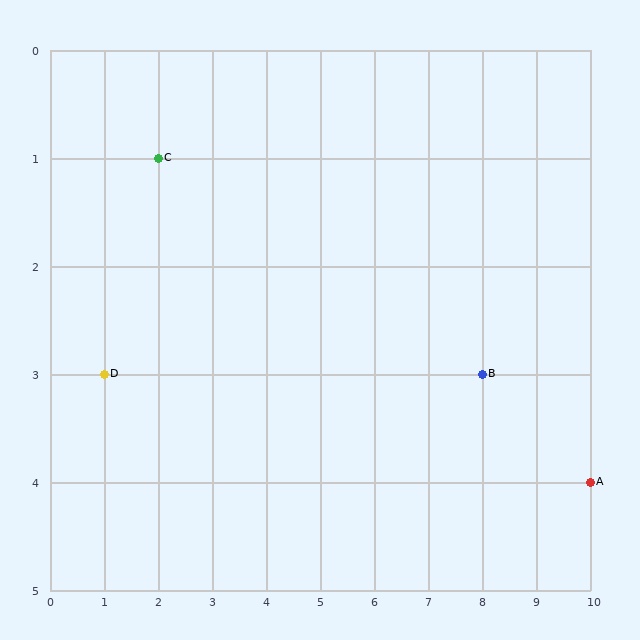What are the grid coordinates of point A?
Point A is at grid coordinates (10, 4).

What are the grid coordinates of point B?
Point B is at grid coordinates (8, 3).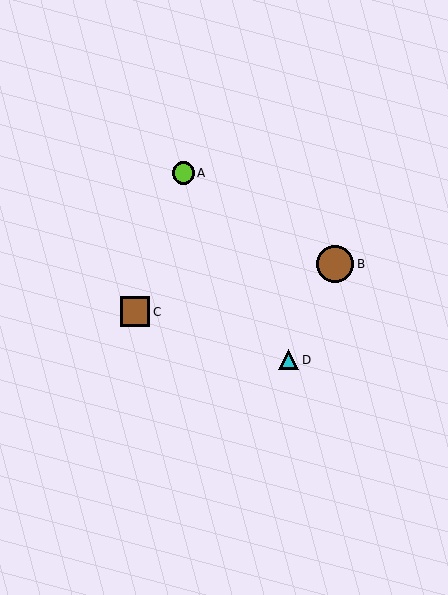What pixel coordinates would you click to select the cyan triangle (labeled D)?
Click at (289, 360) to select the cyan triangle D.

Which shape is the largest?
The brown circle (labeled B) is the largest.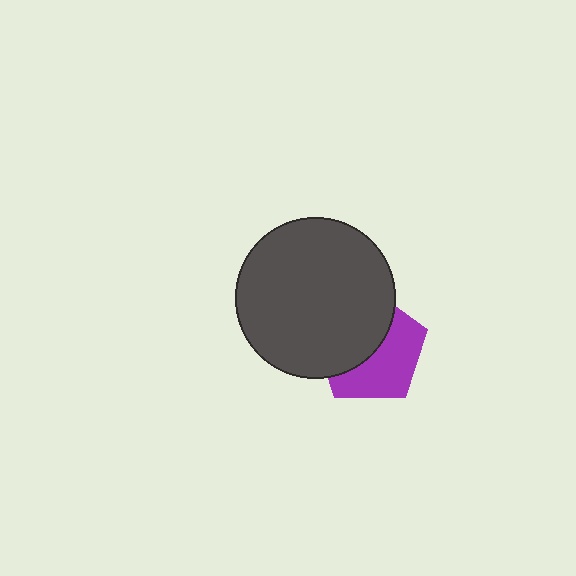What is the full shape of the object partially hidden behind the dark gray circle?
The partially hidden object is a purple pentagon.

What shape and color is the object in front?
The object in front is a dark gray circle.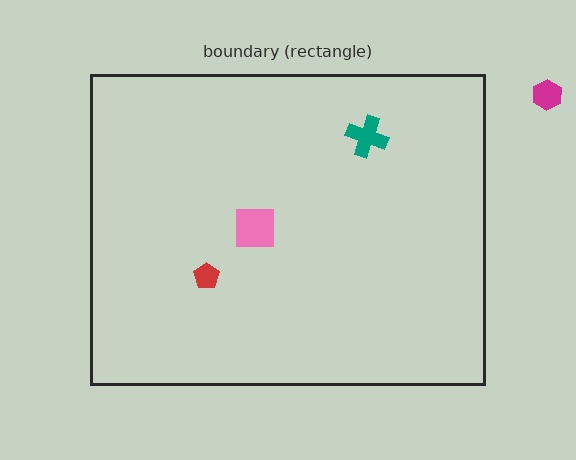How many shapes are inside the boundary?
3 inside, 1 outside.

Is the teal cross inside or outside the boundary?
Inside.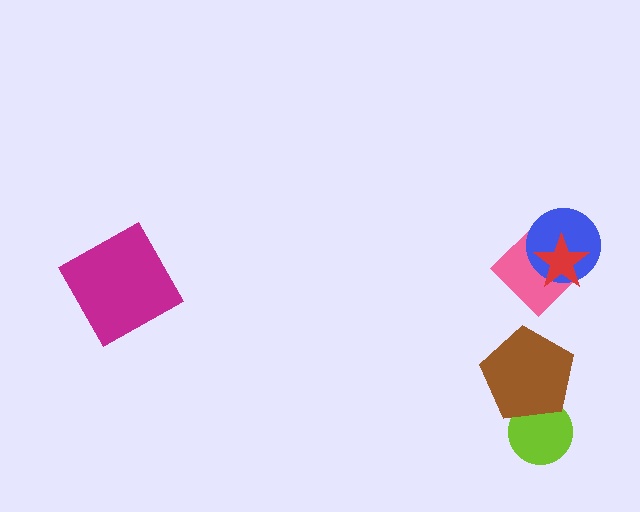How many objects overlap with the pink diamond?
2 objects overlap with the pink diamond.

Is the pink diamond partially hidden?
Yes, it is partially covered by another shape.